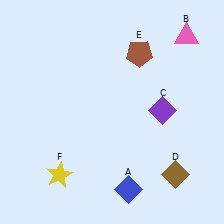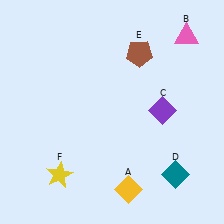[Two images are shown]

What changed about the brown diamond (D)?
In Image 1, D is brown. In Image 2, it changed to teal.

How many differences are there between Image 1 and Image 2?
There are 2 differences between the two images.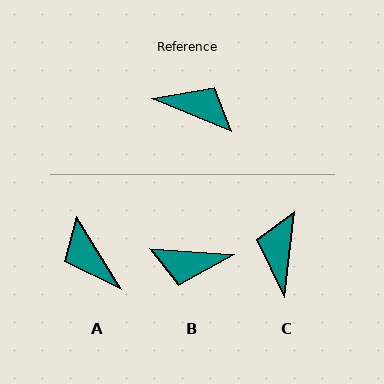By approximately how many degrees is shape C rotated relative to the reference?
Approximately 106 degrees counter-clockwise.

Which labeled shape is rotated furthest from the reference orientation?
B, about 162 degrees away.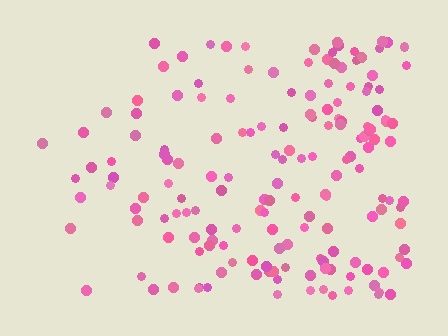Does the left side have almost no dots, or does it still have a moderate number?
Still a moderate number, just noticeably fewer than the right.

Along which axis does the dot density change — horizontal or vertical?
Horizontal.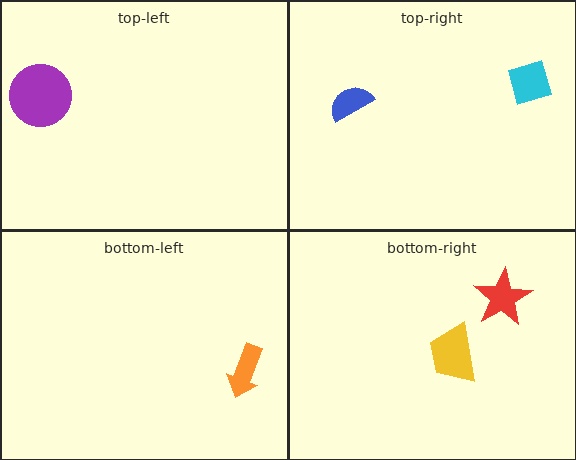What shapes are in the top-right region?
The cyan diamond, the blue semicircle.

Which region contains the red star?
The bottom-right region.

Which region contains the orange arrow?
The bottom-left region.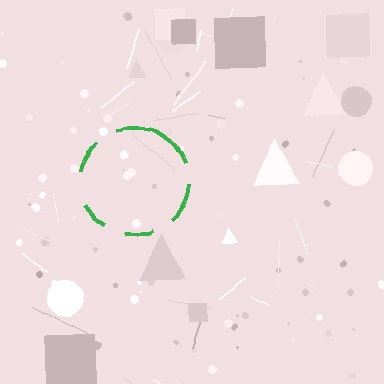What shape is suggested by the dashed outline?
The dashed outline suggests a circle.